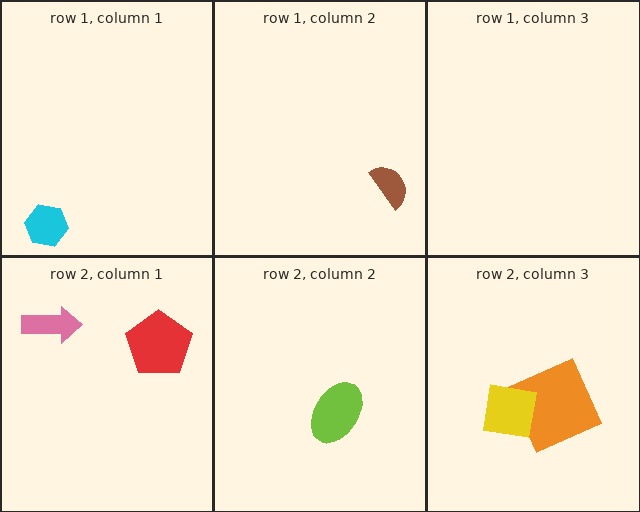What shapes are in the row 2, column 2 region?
The lime ellipse.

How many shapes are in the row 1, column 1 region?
1.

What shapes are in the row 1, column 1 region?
The cyan hexagon.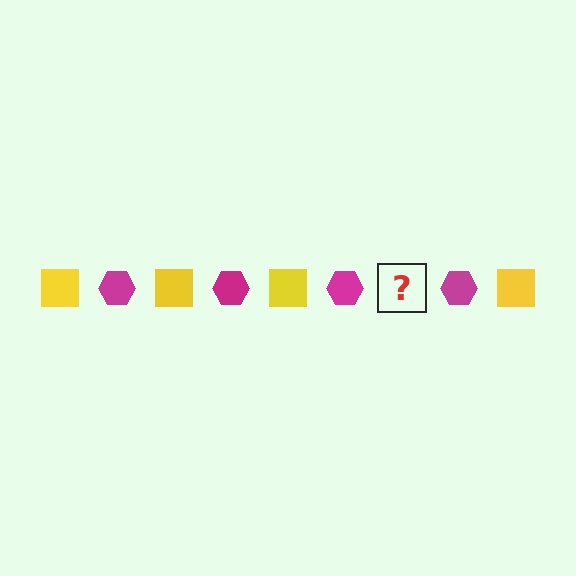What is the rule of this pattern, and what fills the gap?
The rule is that the pattern alternates between yellow square and magenta hexagon. The gap should be filled with a yellow square.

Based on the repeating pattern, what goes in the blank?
The blank should be a yellow square.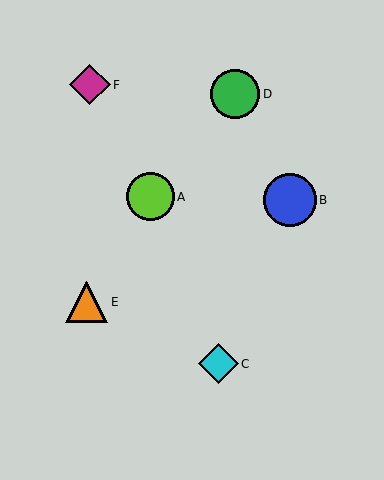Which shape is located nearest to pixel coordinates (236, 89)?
The green circle (labeled D) at (235, 94) is nearest to that location.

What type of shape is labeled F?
Shape F is a magenta diamond.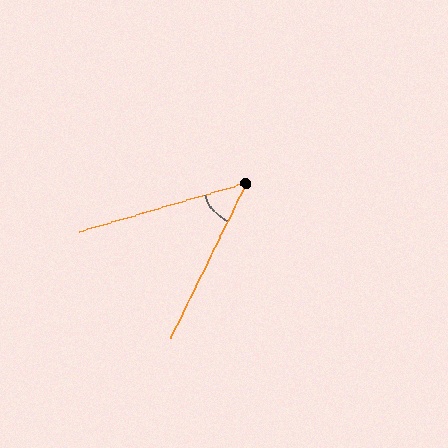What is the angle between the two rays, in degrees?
Approximately 48 degrees.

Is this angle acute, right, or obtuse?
It is acute.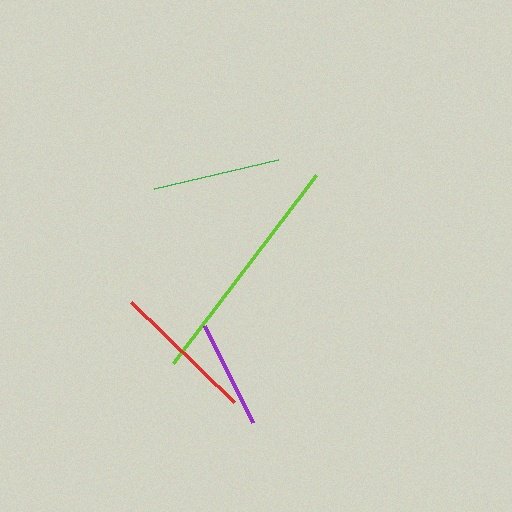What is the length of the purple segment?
The purple segment is approximately 108 pixels long.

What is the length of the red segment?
The red segment is approximately 144 pixels long.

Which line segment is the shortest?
The purple line is the shortest at approximately 108 pixels.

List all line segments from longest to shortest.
From longest to shortest: lime, red, green, purple.